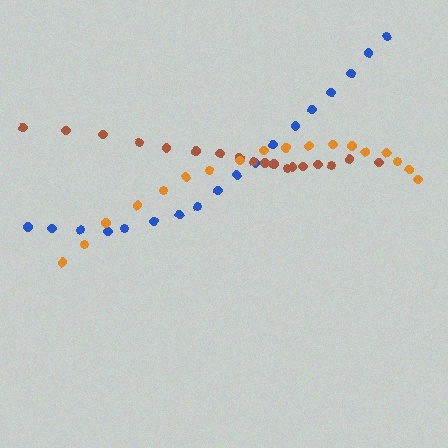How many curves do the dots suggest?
There are 3 distinct paths.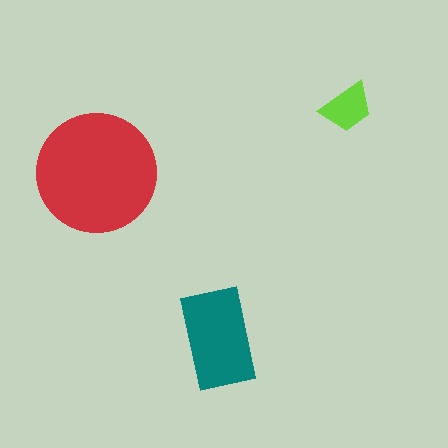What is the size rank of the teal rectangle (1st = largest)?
2nd.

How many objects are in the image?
There are 3 objects in the image.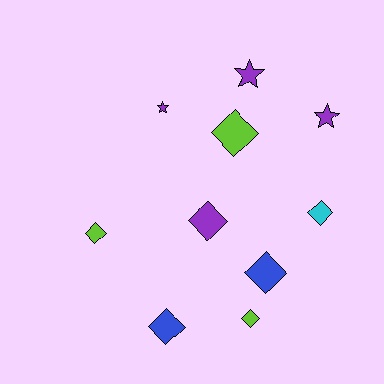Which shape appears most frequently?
Diamond, with 7 objects.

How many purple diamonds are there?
There is 1 purple diamond.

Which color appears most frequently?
Purple, with 4 objects.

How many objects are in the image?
There are 10 objects.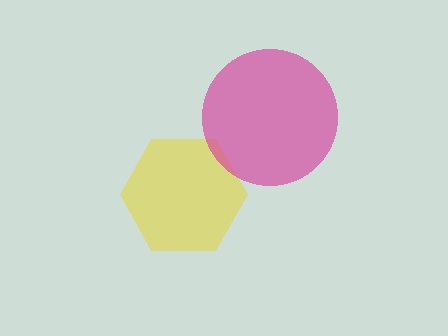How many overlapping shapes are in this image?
There are 2 overlapping shapes in the image.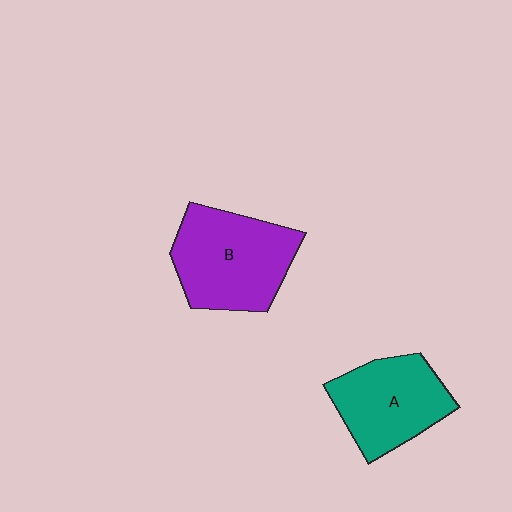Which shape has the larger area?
Shape B (purple).